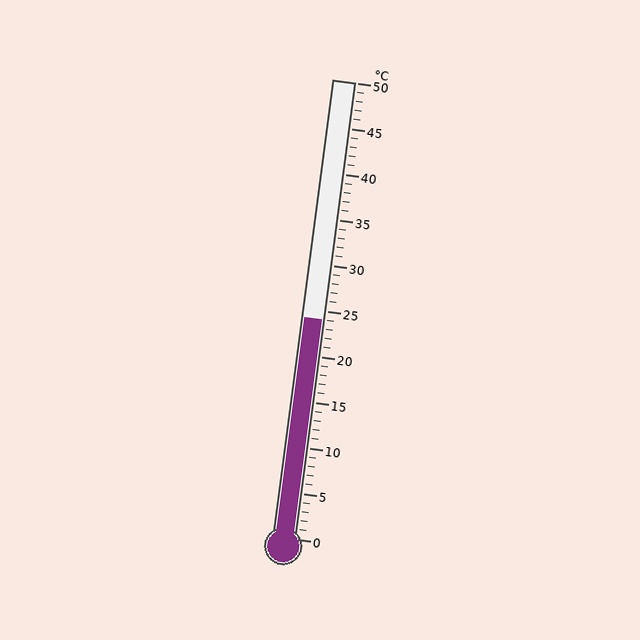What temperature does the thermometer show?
The thermometer shows approximately 24°C.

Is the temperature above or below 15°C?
The temperature is above 15°C.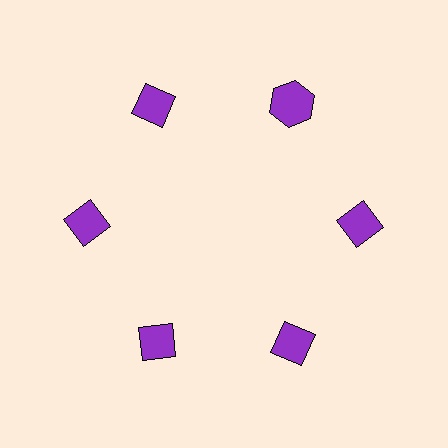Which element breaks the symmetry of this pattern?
The purple hexagon at roughly the 1 o'clock position breaks the symmetry. All other shapes are purple diamonds.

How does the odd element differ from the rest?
It has a different shape: hexagon instead of diamond.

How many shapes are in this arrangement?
There are 6 shapes arranged in a ring pattern.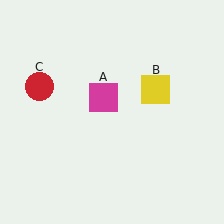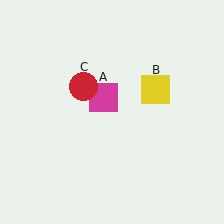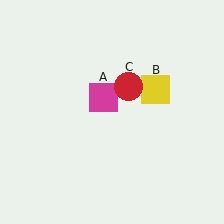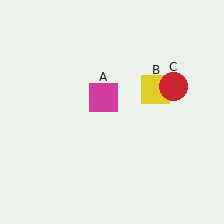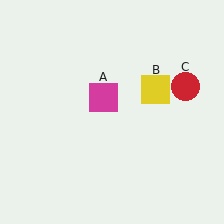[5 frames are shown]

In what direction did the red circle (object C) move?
The red circle (object C) moved right.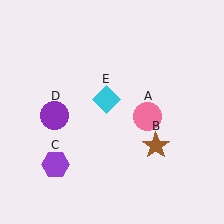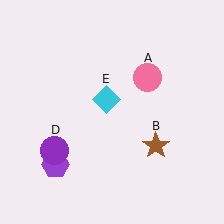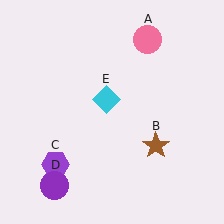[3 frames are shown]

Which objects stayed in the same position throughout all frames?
Brown star (object B) and purple hexagon (object C) and cyan diamond (object E) remained stationary.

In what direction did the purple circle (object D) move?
The purple circle (object D) moved down.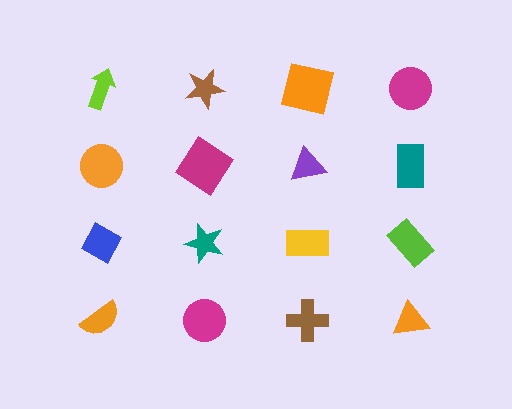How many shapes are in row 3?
4 shapes.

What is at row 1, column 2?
A brown star.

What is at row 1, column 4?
A magenta circle.